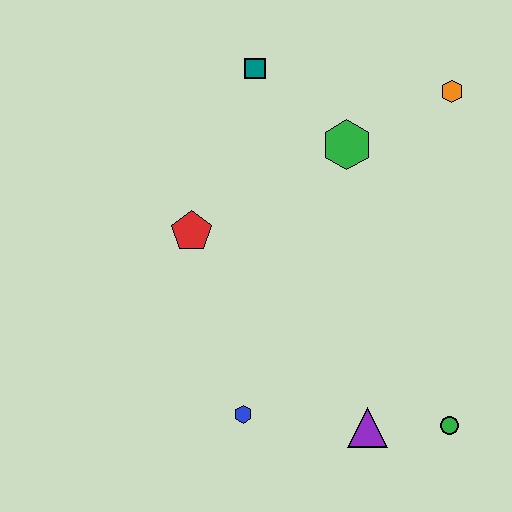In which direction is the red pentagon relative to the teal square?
The red pentagon is below the teal square.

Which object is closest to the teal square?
The green hexagon is closest to the teal square.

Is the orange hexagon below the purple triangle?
No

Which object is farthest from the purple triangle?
The teal square is farthest from the purple triangle.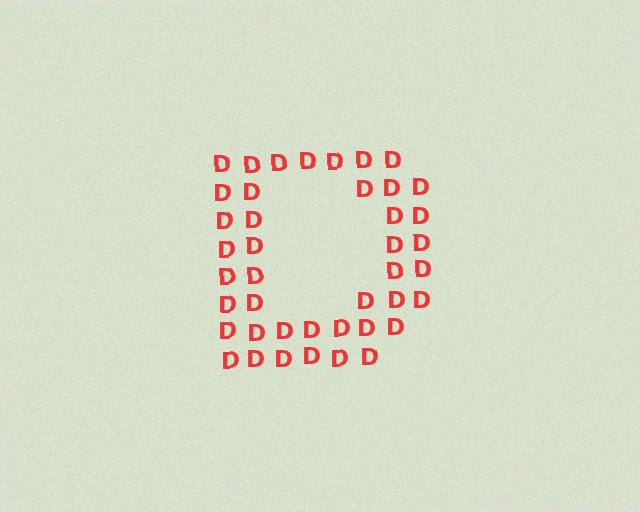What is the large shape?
The large shape is the letter D.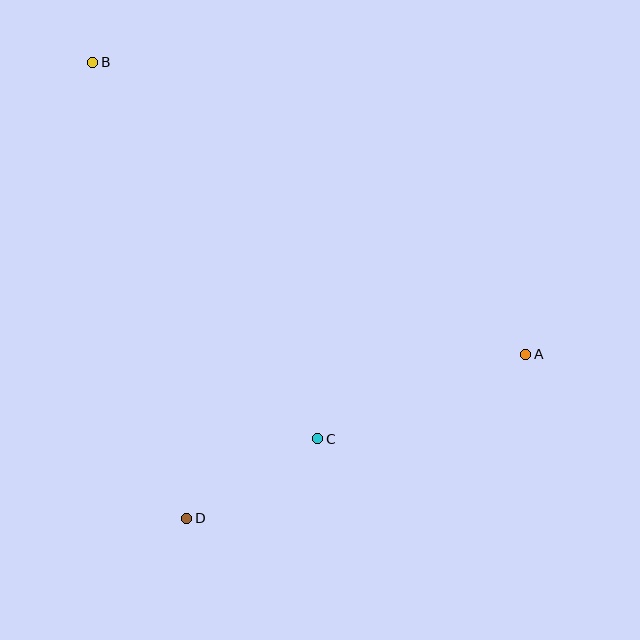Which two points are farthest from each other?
Points A and B are farthest from each other.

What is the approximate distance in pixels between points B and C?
The distance between B and C is approximately 439 pixels.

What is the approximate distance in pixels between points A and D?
The distance between A and D is approximately 377 pixels.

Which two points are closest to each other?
Points C and D are closest to each other.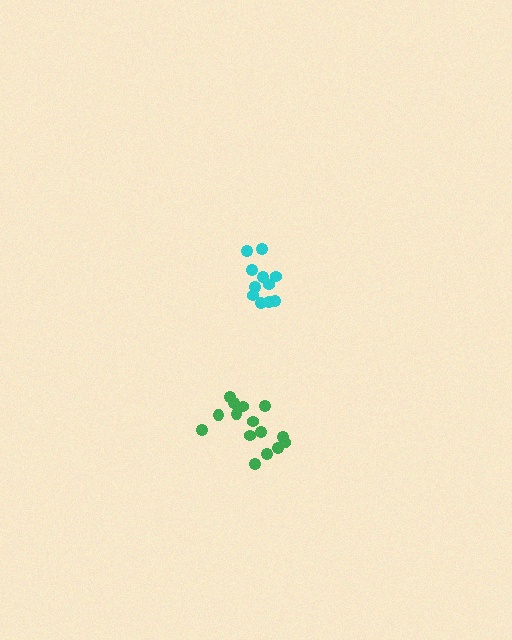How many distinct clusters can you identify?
There are 2 distinct clusters.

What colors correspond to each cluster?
The clusters are colored: cyan, green.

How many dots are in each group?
Group 1: 11 dots, Group 2: 15 dots (26 total).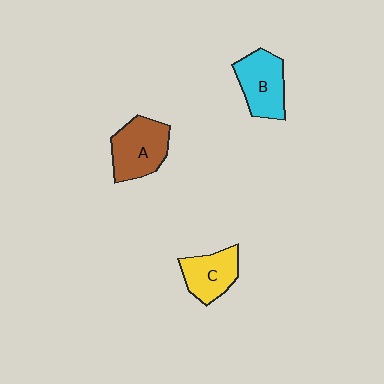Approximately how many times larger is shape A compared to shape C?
Approximately 1.3 times.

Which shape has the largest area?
Shape A (brown).